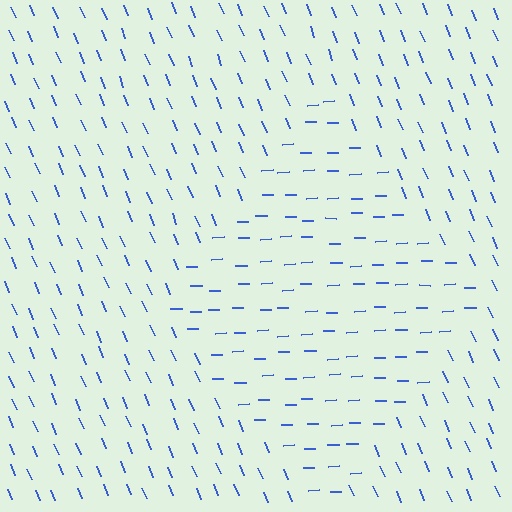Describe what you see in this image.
The image is filled with small blue line segments. A diamond region in the image has lines oriented differently from the surrounding lines, creating a visible texture boundary.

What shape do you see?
I see a diamond.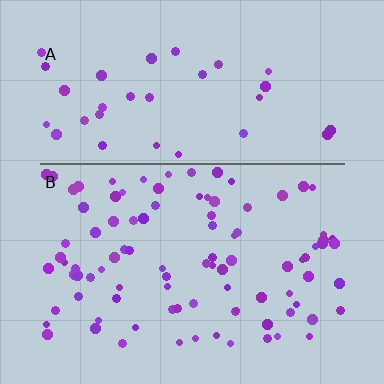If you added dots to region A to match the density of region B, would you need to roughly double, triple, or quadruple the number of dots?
Approximately triple.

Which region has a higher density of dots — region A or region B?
B (the bottom).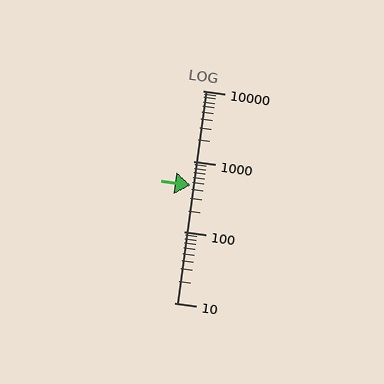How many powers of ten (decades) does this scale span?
The scale spans 3 decades, from 10 to 10000.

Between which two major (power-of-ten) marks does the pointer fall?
The pointer is between 100 and 1000.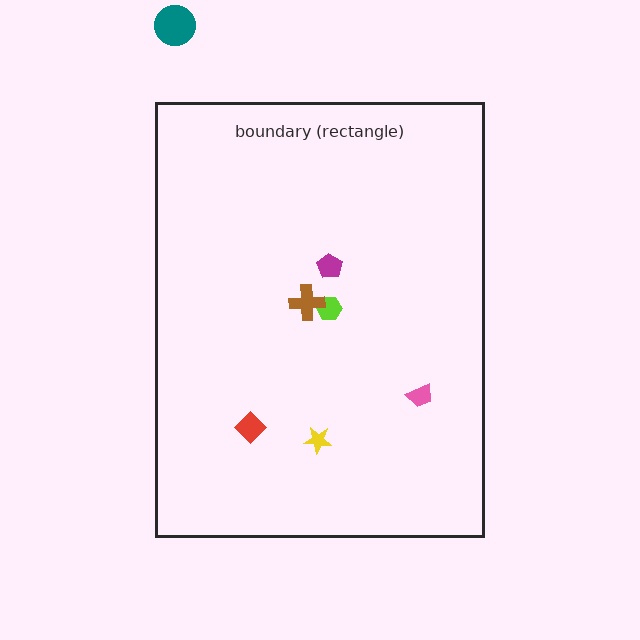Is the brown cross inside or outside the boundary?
Inside.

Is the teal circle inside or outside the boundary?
Outside.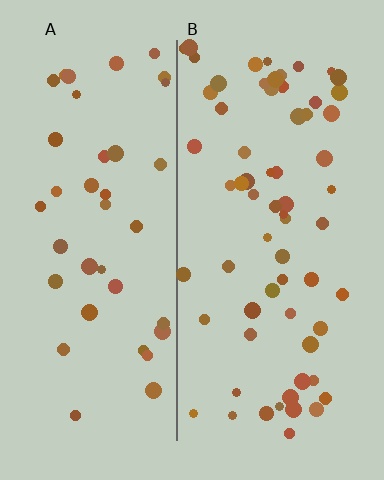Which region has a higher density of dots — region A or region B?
B (the right).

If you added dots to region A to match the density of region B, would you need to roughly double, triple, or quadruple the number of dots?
Approximately double.